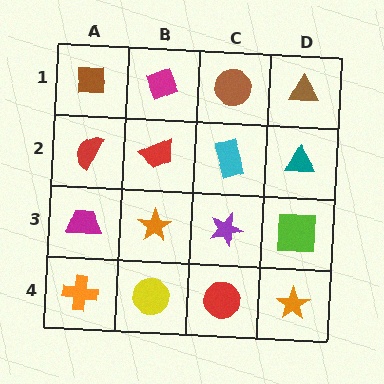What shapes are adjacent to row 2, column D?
A brown triangle (row 1, column D), a lime square (row 3, column D), a cyan rectangle (row 2, column C).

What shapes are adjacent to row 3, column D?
A teal triangle (row 2, column D), an orange star (row 4, column D), a purple star (row 3, column C).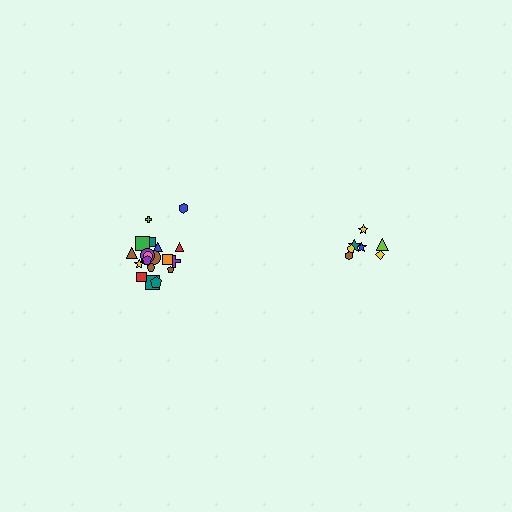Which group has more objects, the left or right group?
The left group.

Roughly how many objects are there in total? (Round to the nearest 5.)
Roughly 30 objects in total.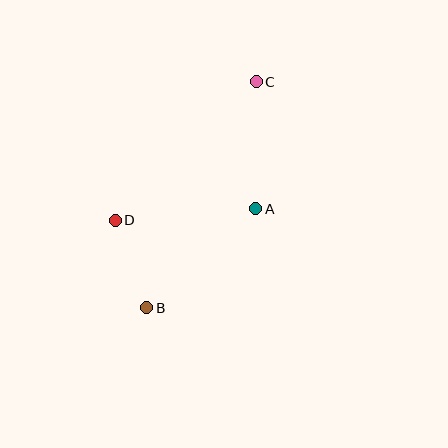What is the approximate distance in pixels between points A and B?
The distance between A and B is approximately 147 pixels.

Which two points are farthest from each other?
Points B and C are farthest from each other.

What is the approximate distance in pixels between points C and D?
The distance between C and D is approximately 198 pixels.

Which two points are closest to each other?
Points B and D are closest to each other.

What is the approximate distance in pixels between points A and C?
The distance between A and C is approximately 127 pixels.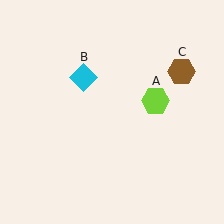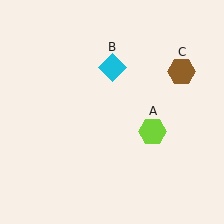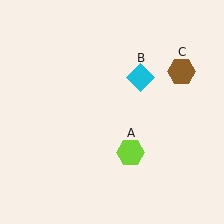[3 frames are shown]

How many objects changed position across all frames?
2 objects changed position: lime hexagon (object A), cyan diamond (object B).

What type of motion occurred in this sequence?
The lime hexagon (object A), cyan diamond (object B) rotated clockwise around the center of the scene.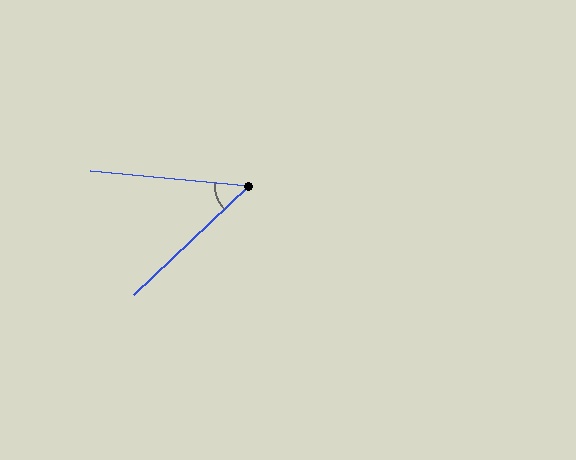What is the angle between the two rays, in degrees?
Approximately 49 degrees.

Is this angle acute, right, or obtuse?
It is acute.